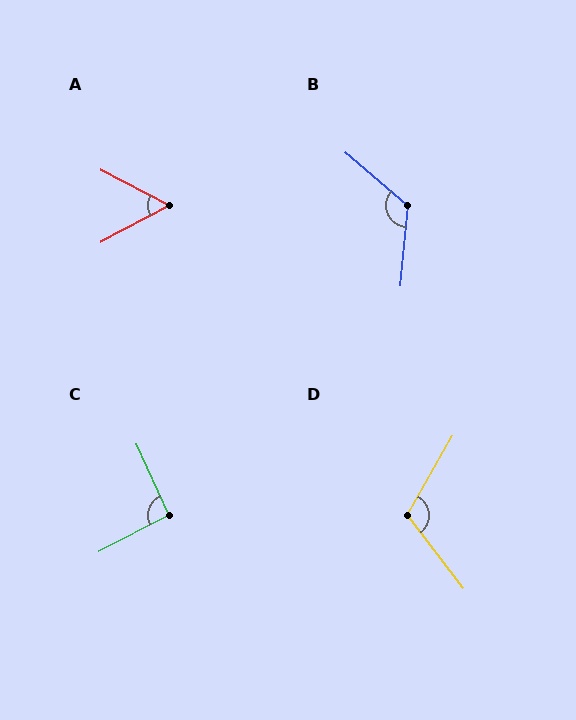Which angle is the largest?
B, at approximately 125 degrees.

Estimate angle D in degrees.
Approximately 113 degrees.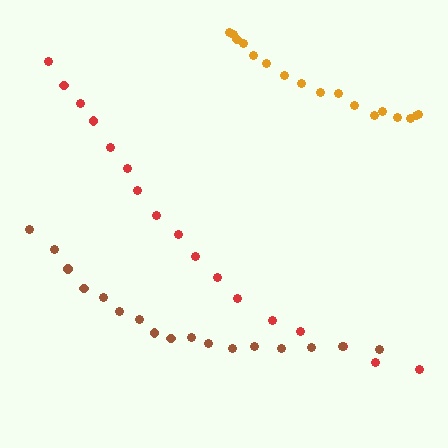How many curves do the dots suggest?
There are 3 distinct paths.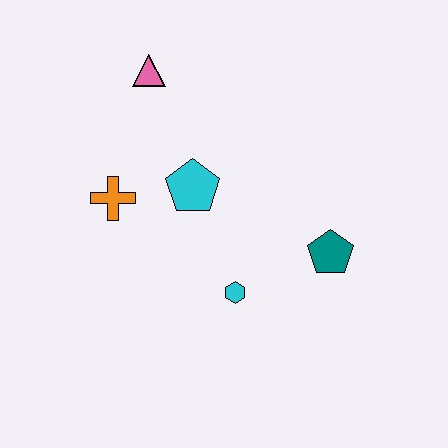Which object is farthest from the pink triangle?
The teal pentagon is farthest from the pink triangle.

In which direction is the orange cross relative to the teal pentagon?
The orange cross is to the left of the teal pentagon.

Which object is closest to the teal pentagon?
The cyan hexagon is closest to the teal pentagon.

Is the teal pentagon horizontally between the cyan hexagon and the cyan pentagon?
No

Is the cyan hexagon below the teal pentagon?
Yes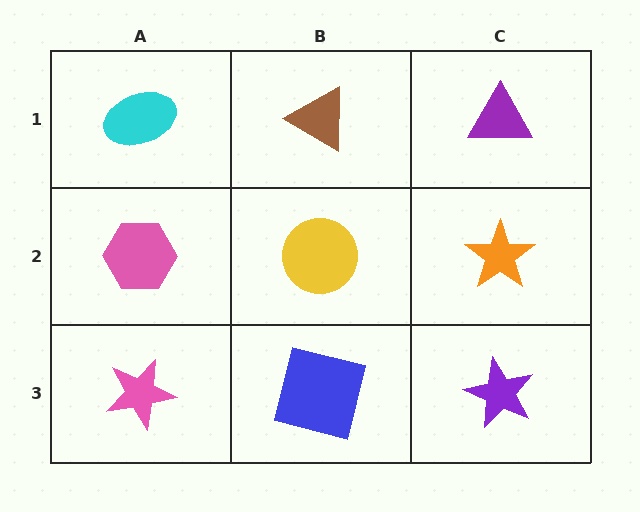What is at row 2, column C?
An orange star.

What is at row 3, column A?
A pink star.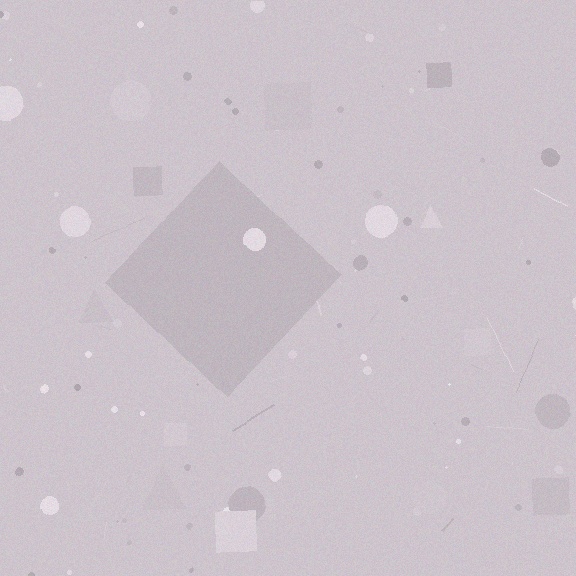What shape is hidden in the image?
A diamond is hidden in the image.